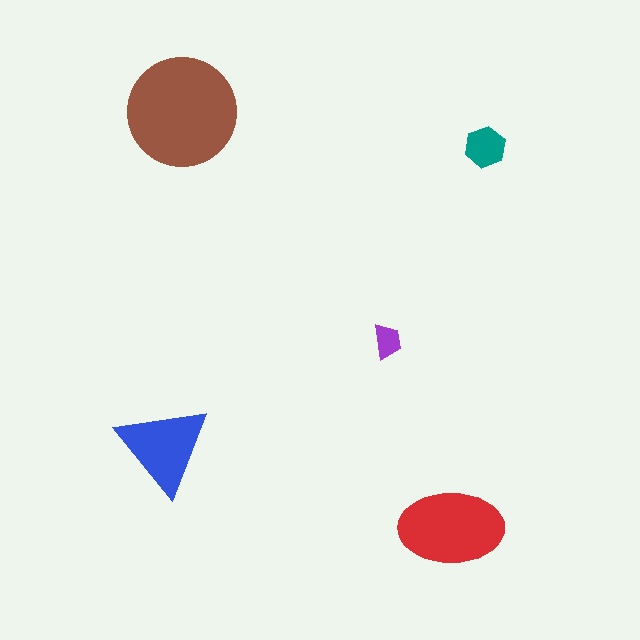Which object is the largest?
The brown circle.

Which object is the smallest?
The purple trapezoid.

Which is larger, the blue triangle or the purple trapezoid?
The blue triangle.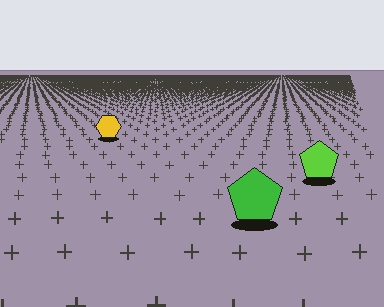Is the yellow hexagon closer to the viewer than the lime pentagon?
No. The lime pentagon is closer — you can tell from the texture gradient: the ground texture is coarser near it.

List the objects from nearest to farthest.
From nearest to farthest: the green pentagon, the lime pentagon, the yellow hexagon.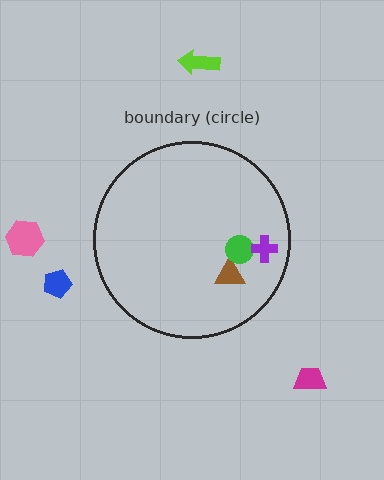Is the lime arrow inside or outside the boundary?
Outside.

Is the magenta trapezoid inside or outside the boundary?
Outside.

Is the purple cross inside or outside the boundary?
Inside.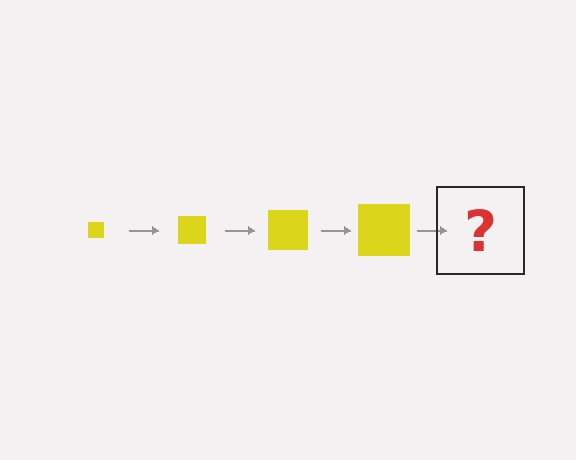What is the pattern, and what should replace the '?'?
The pattern is that the square gets progressively larger each step. The '?' should be a yellow square, larger than the previous one.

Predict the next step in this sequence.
The next step is a yellow square, larger than the previous one.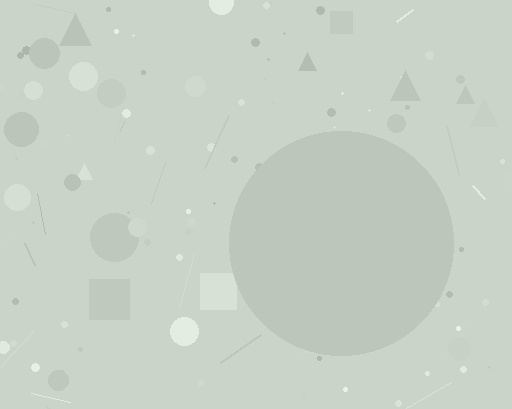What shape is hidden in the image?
A circle is hidden in the image.